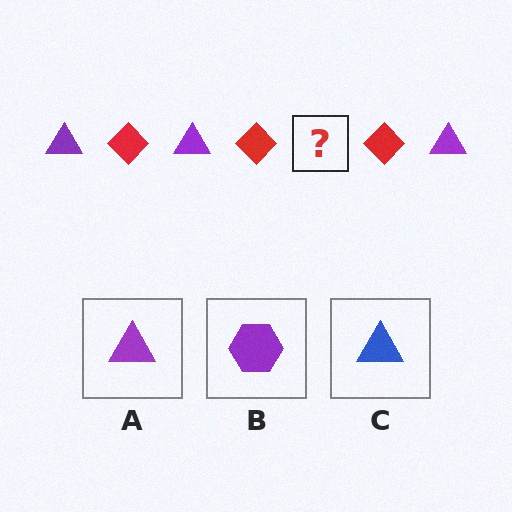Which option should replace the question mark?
Option A.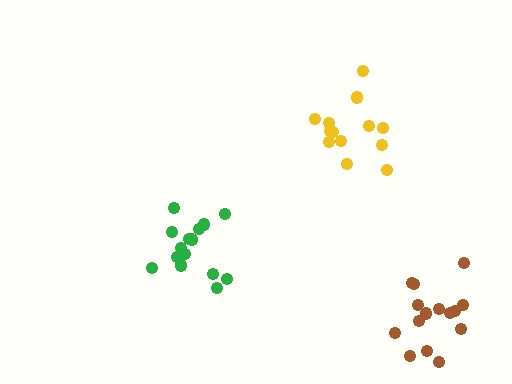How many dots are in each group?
Group 1: 16 dots, Group 2: 13 dots, Group 3: 15 dots (44 total).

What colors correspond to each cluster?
The clusters are colored: green, yellow, brown.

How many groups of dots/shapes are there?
There are 3 groups.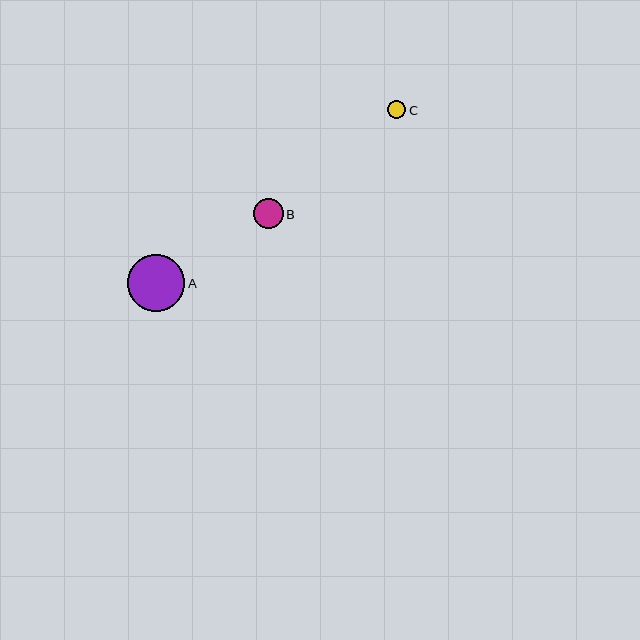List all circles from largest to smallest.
From largest to smallest: A, B, C.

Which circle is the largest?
Circle A is the largest with a size of approximately 57 pixels.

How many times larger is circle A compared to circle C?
Circle A is approximately 3.1 times the size of circle C.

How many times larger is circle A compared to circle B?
Circle A is approximately 1.9 times the size of circle B.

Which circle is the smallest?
Circle C is the smallest with a size of approximately 18 pixels.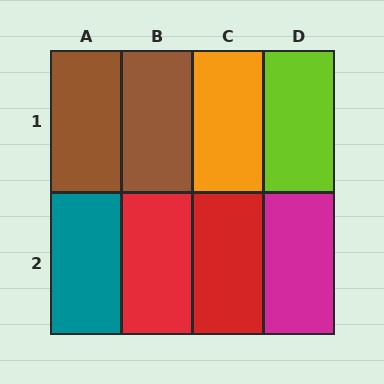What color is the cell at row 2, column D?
Magenta.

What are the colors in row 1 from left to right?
Brown, brown, orange, lime.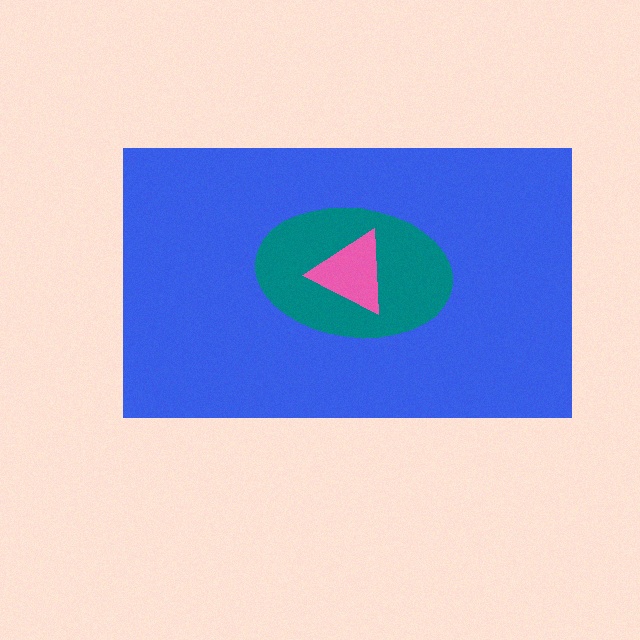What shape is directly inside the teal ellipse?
The pink triangle.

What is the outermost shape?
The blue rectangle.